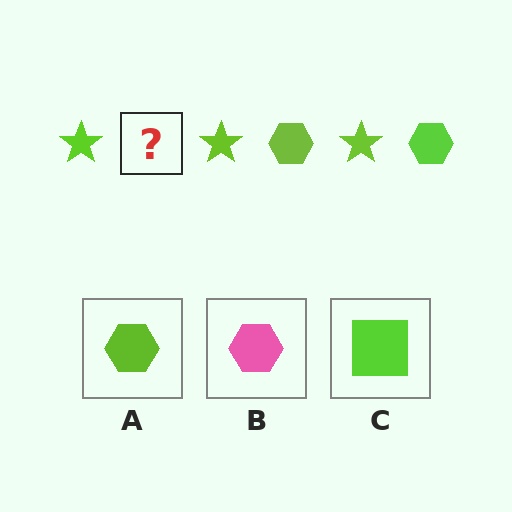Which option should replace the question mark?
Option A.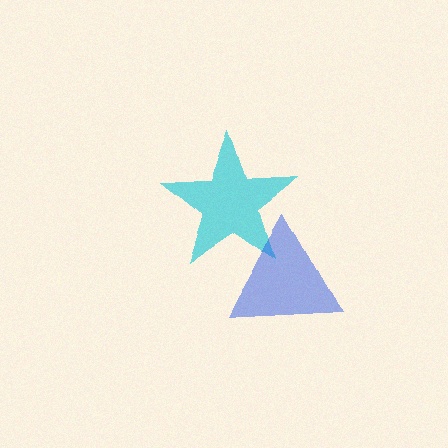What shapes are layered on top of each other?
The layered shapes are: a cyan star, a blue triangle.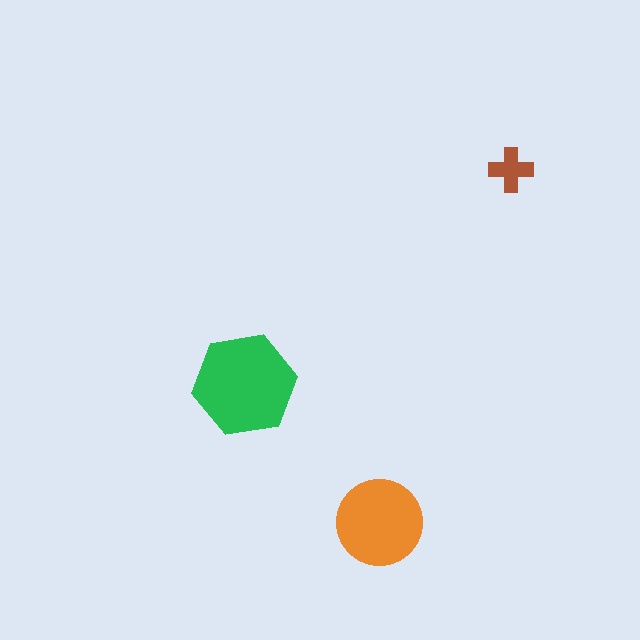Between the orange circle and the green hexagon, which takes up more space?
The green hexagon.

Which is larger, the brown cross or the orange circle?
The orange circle.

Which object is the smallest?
The brown cross.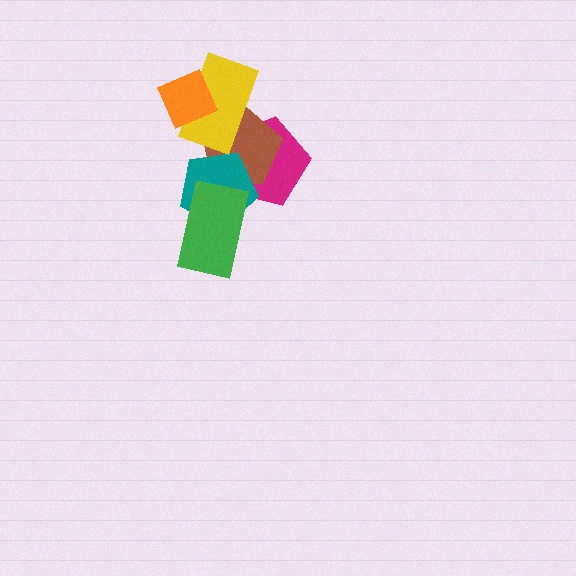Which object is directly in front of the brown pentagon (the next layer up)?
The teal pentagon is directly in front of the brown pentagon.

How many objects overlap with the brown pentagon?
3 objects overlap with the brown pentagon.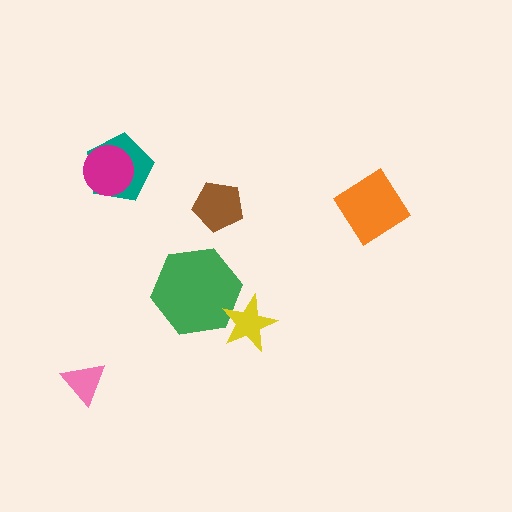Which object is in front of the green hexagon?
The yellow star is in front of the green hexagon.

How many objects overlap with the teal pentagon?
1 object overlaps with the teal pentagon.